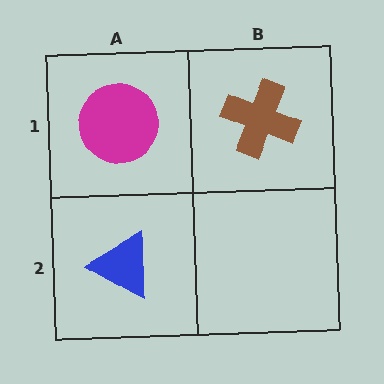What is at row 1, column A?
A magenta circle.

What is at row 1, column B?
A brown cross.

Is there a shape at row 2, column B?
No, that cell is empty.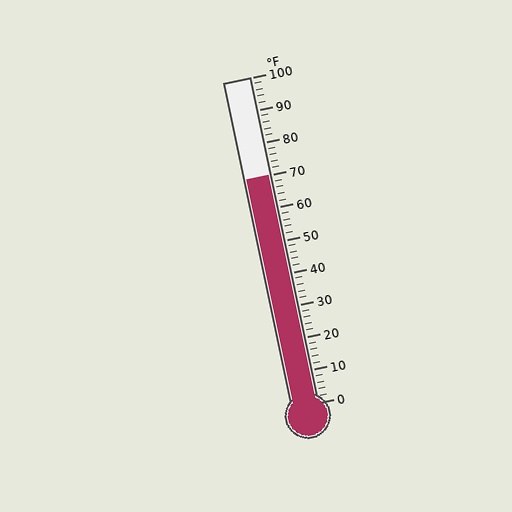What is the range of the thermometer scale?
The thermometer scale ranges from 0°F to 100°F.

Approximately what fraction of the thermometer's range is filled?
The thermometer is filled to approximately 70% of its range.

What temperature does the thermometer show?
The thermometer shows approximately 70°F.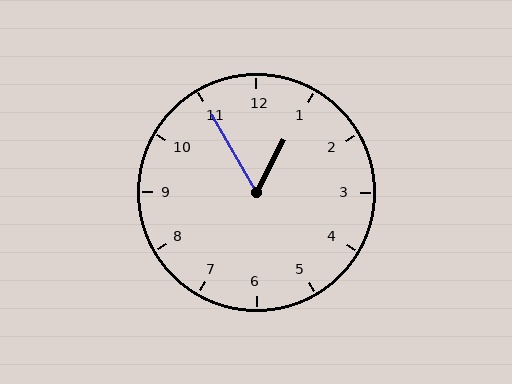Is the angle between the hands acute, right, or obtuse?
It is acute.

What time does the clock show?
12:55.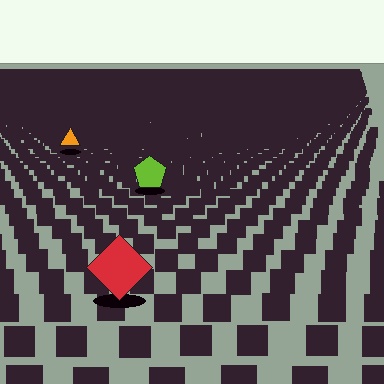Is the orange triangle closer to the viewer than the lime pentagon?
No. The lime pentagon is closer — you can tell from the texture gradient: the ground texture is coarser near it.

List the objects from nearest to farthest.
From nearest to farthest: the red diamond, the lime pentagon, the orange triangle.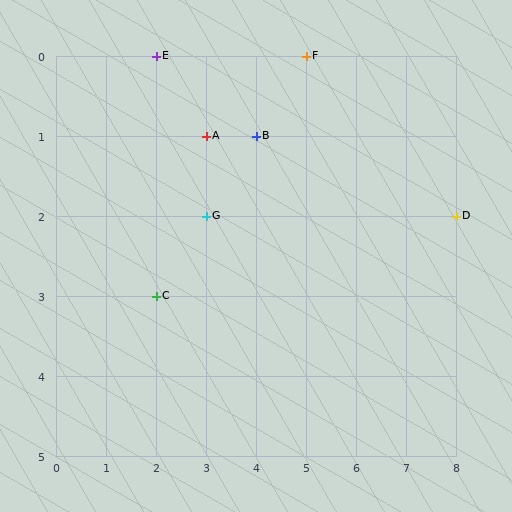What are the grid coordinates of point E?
Point E is at grid coordinates (2, 0).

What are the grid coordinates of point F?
Point F is at grid coordinates (5, 0).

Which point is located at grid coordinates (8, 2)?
Point D is at (8, 2).